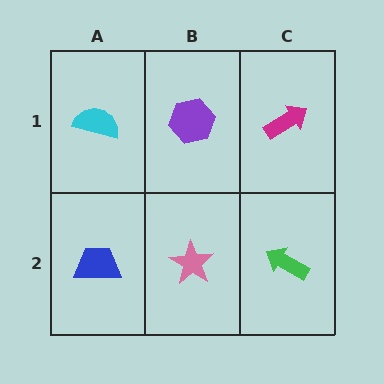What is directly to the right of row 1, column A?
A purple hexagon.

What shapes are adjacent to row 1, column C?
A green arrow (row 2, column C), a purple hexagon (row 1, column B).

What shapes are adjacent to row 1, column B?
A pink star (row 2, column B), a cyan semicircle (row 1, column A), a magenta arrow (row 1, column C).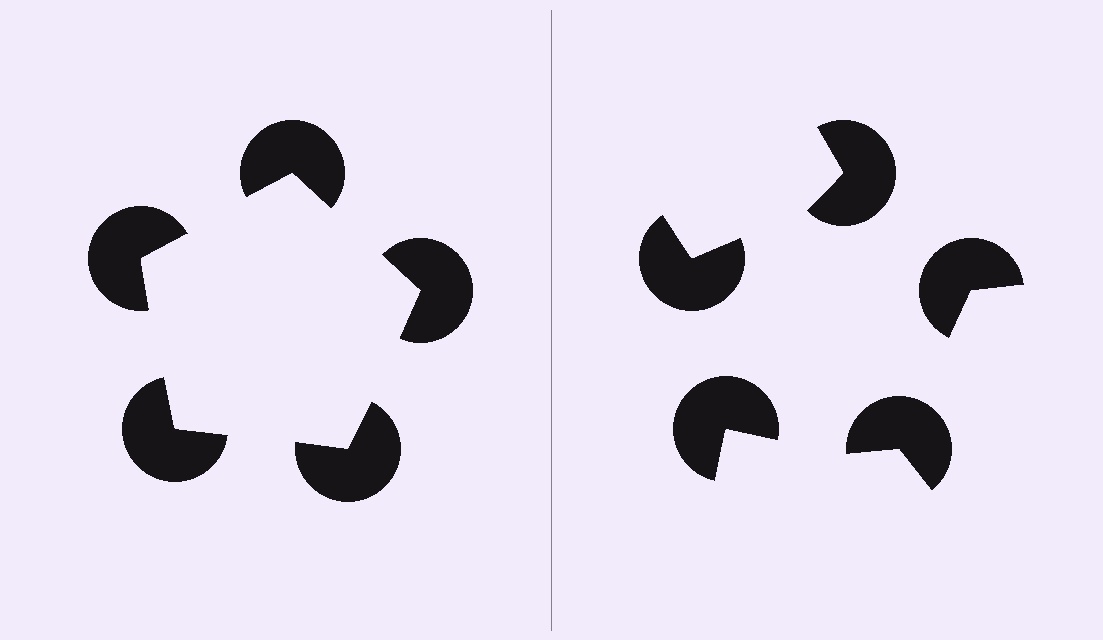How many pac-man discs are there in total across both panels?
10 — 5 on each side.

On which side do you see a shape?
An illusory pentagon appears on the left side. On the right side the wedge cuts are rotated, so no coherent shape forms.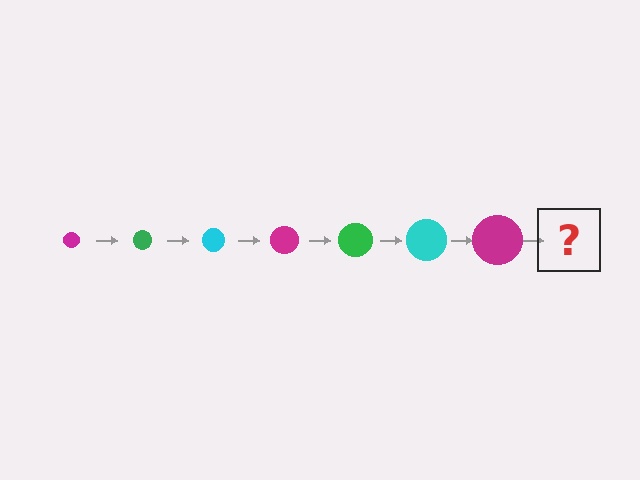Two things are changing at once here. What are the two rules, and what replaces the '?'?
The two rules are that the circle grows larger each step and the color cycles through magenta, green, and cyan. The '?' should be a green circle, larger than the previous one.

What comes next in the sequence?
The next element should be a green circle, larger than the previous one.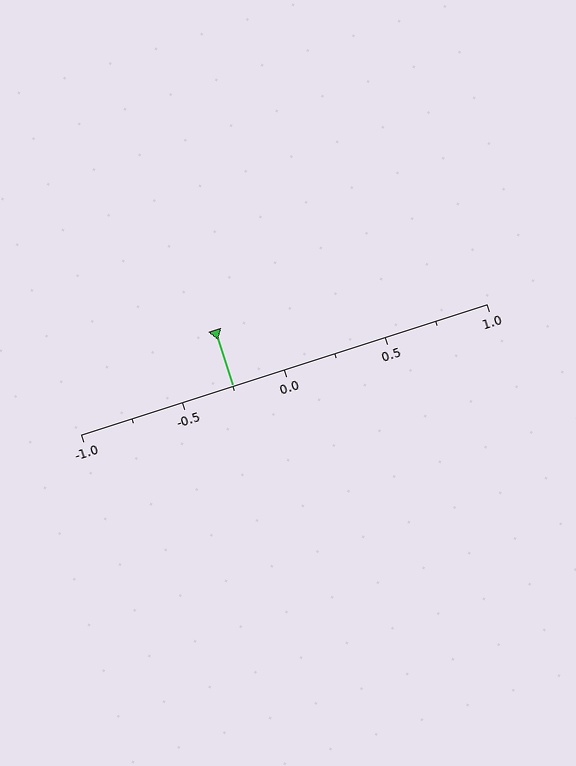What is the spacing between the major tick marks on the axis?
The major ticks are spaced 0.5 apart.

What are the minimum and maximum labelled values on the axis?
The axis runs from -1.0 to 1.0.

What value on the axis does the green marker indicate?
The marker indicates approximately -0.25.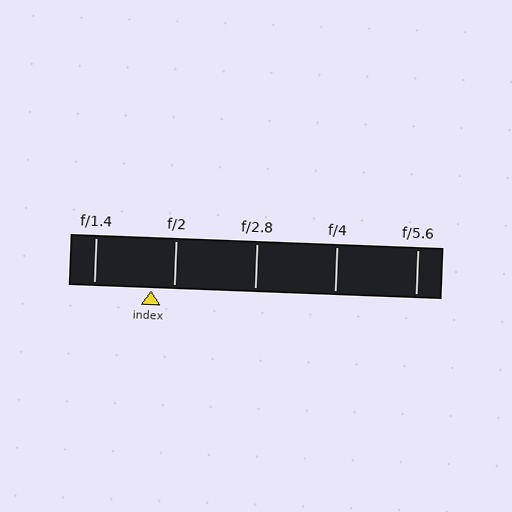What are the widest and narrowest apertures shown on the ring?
The widest aperture shown is f/1.4 and the narrowest is f/5.6.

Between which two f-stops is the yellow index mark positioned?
The index mark is between f/1.4 and f/2.